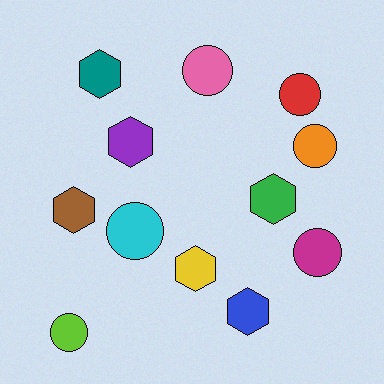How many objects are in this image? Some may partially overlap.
There are 12 objects.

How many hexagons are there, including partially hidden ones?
There are 6 hexagons.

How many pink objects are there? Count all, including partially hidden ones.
There is 1 pink object.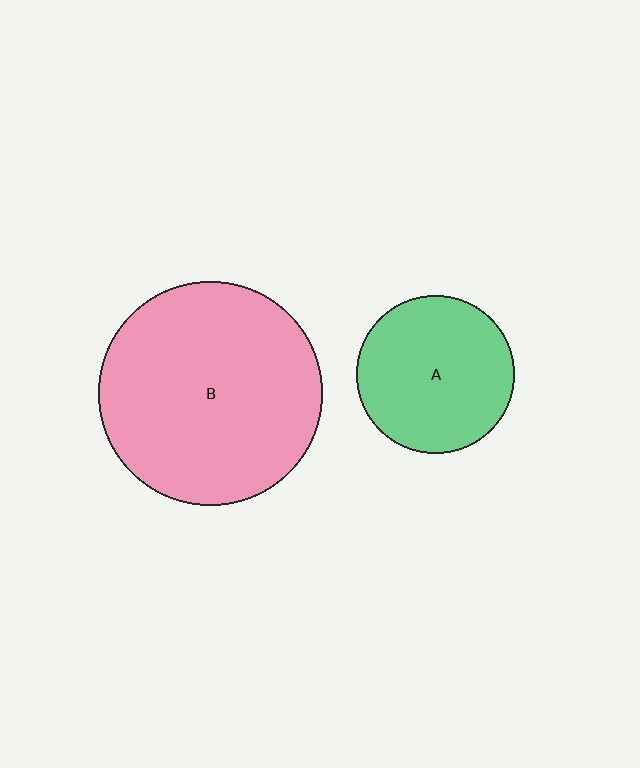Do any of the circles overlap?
No, none of the circles overlap.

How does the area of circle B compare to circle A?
Approximately 2.0 times.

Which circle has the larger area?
Circle B (pink).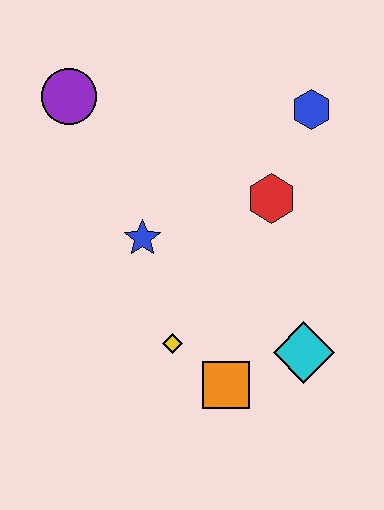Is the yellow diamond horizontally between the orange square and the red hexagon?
No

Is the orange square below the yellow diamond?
Yes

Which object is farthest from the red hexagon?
The purple circle is farthest from the red hexagon.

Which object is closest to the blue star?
The yellow diamond is closest to the blue star.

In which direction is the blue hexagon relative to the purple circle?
The blue hexagon is to the right of the purple circle.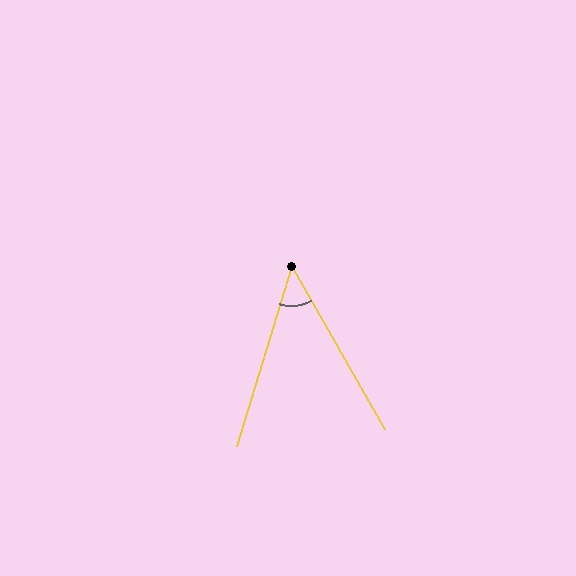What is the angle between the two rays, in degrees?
Approximately 47 degrees.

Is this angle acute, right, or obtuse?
It is acute.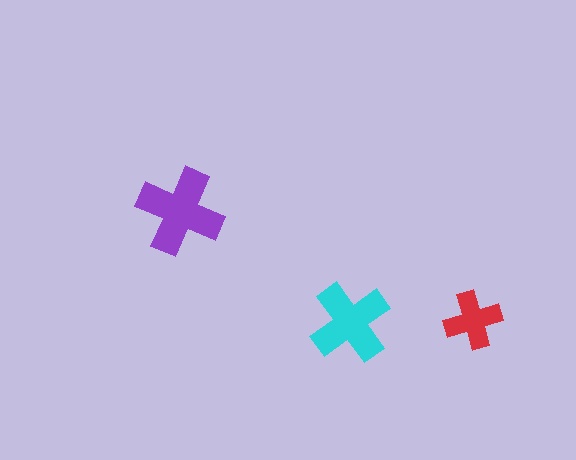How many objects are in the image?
There are 3 objects in the image.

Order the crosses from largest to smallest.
the purple one, the cyan one, the red one.